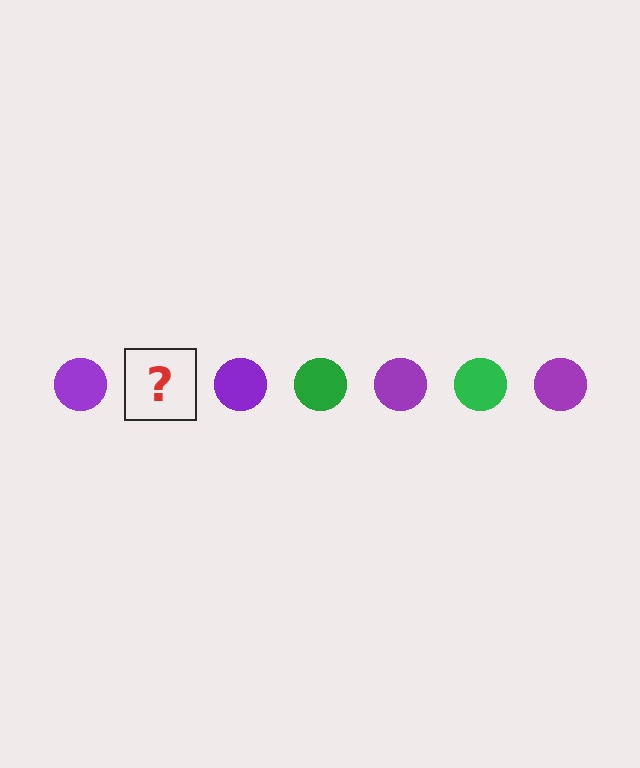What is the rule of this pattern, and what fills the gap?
The rule is that the pattern cycles through purple, green circles. The gap should be filled with a green circle.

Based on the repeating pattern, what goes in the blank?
The blank should be a green circle.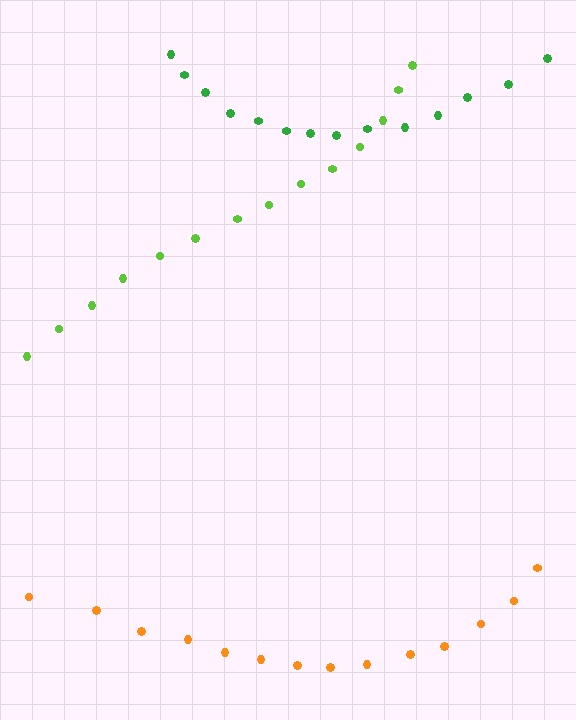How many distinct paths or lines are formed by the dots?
There are 3 distinct paths.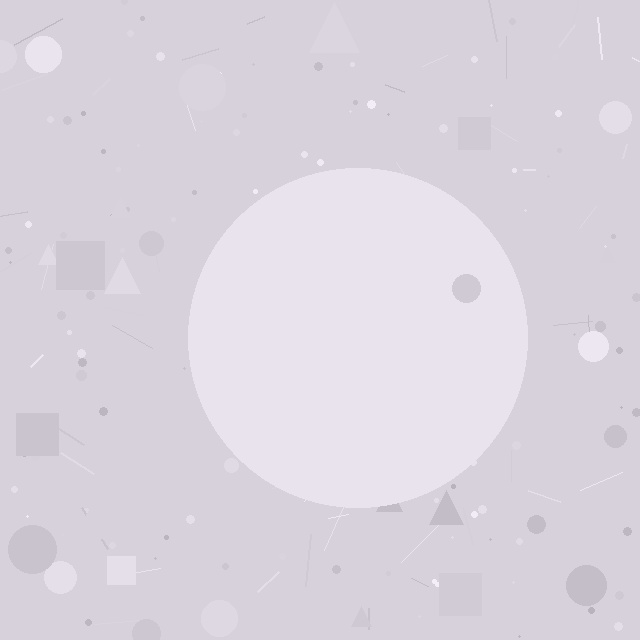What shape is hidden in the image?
A circle is hidden in the image.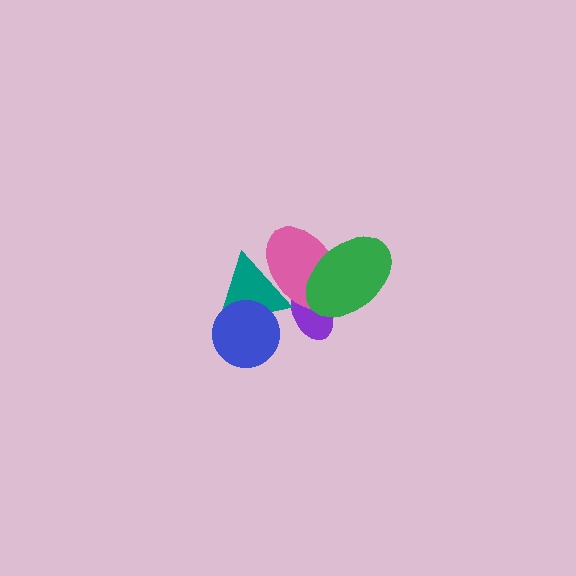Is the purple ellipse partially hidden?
Yes, it is partially covered by another shape.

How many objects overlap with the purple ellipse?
3 objects overlap with the purple ellipse.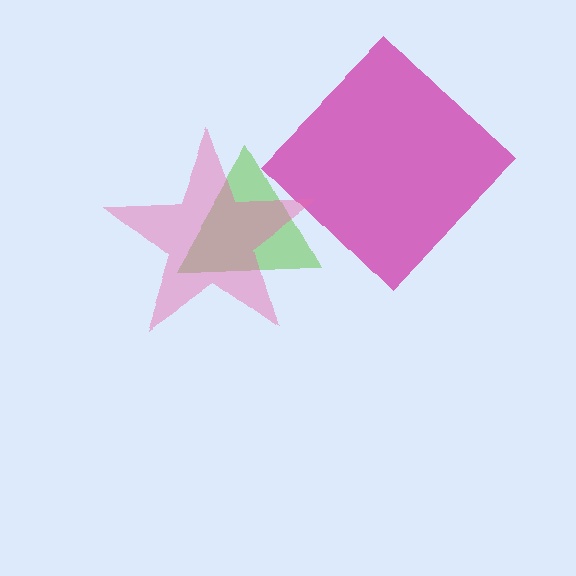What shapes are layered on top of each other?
The layered shapes are: a lime triangle, a magenta diamond, a pink star.